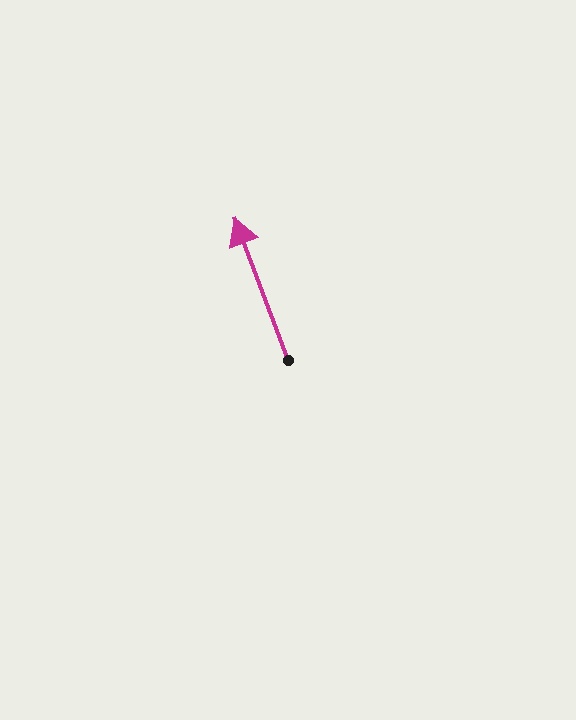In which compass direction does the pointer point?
North.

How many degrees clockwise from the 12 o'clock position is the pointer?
Approximately 339 degrees.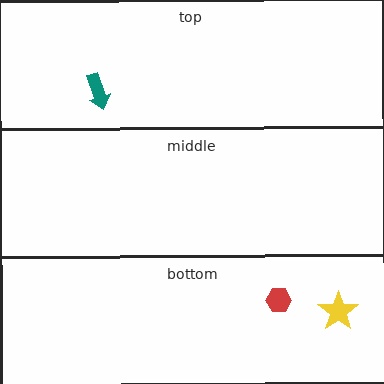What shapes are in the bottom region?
The yellow star, the red hexagon.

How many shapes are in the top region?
1.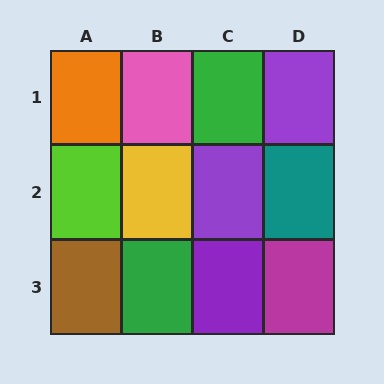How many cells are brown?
1 cell is brown.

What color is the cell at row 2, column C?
Purple.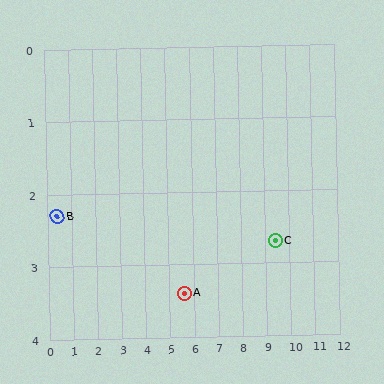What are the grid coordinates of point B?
Point B is at approximately (0.4, 2.3).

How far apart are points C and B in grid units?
Points C and B are about 9.0 grid units apart.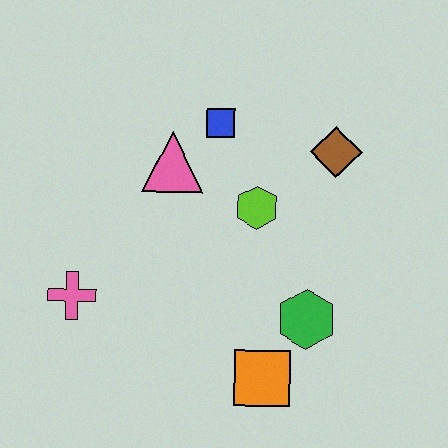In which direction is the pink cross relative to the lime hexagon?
The pink cross is to the left of the lime hexagon.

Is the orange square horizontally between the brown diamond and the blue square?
Yes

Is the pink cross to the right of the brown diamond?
No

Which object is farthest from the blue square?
The orange square is farthest from the blue square.